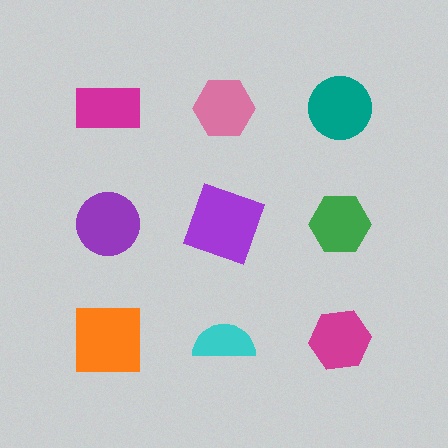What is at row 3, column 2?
A cyan semicircle.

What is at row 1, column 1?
A magenta rectangle.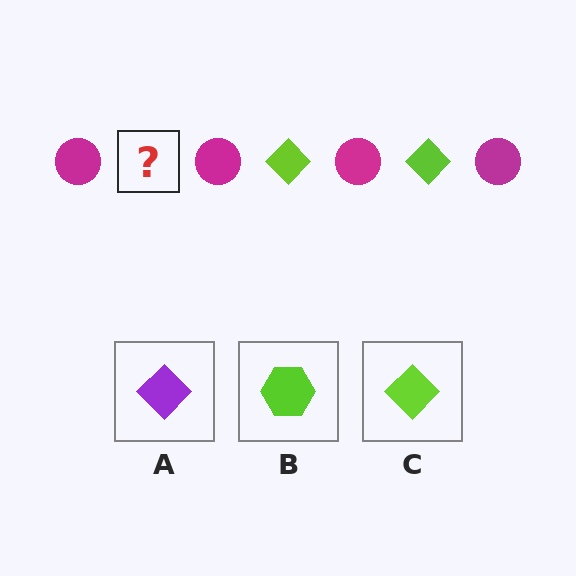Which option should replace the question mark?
Option C.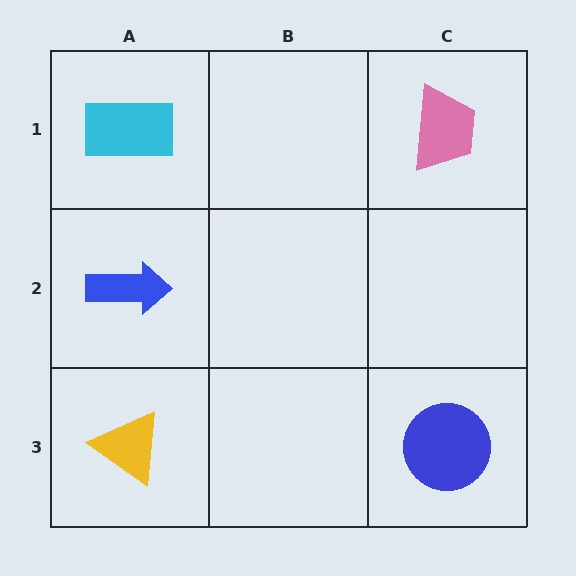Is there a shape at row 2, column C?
No, that cell is empty.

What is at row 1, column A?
A cyan rectangle.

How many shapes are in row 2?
1 shape.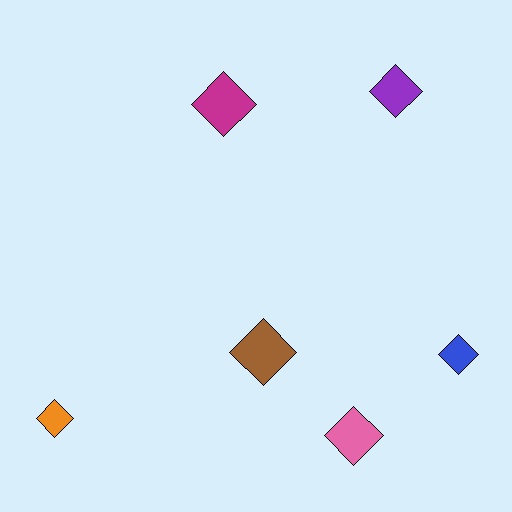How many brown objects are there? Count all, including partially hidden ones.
There is 1 brown object.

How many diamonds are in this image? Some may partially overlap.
There are 6 diamonds.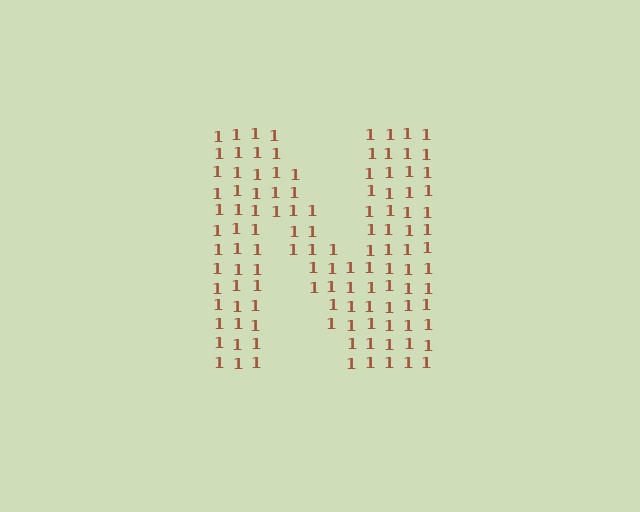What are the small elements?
The small elements are digit 1's.